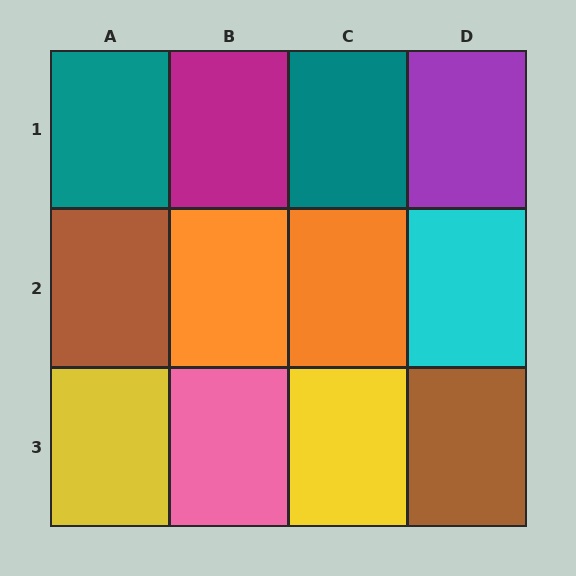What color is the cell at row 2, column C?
Orange.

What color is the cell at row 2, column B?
Orange.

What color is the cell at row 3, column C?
Yellow.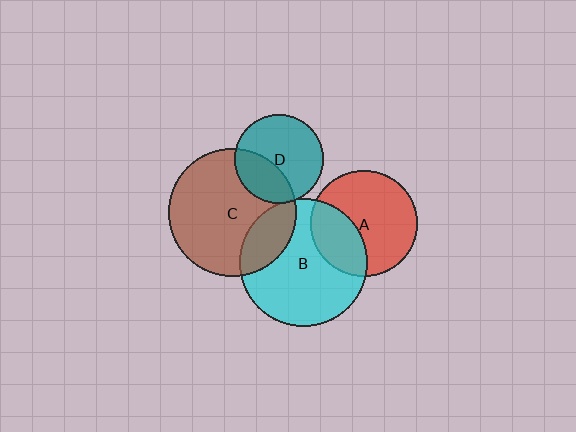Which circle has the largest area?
Circle C (brown).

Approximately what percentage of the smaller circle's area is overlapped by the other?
Approximately 20%.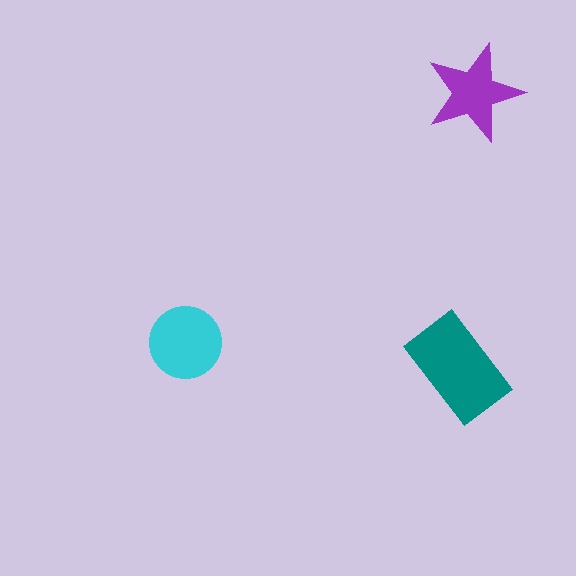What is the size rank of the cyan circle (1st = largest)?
2nd.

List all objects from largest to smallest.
The teal rectangle, the cyan circle, the purple star.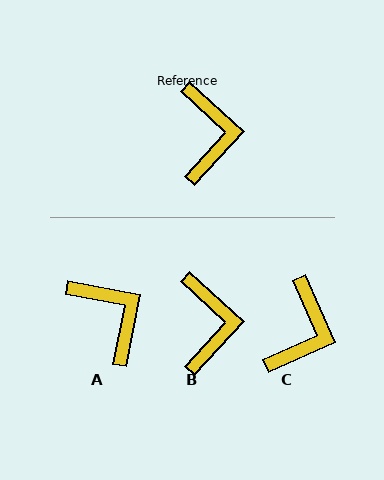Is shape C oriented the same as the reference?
No, it is off by about 24 degrees.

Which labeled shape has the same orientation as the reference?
B.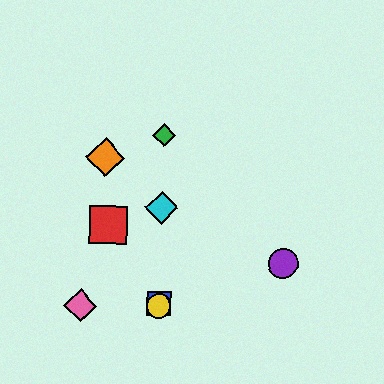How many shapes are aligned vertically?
4 shapes (the blue square, the green diamond, the yellow circle, the cyan diamond) are aligned vertically.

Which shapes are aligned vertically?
The blue square, the green diamond, the yellow circle, the cyan diamond are aligned vertically.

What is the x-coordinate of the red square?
The red square is at x≈109.